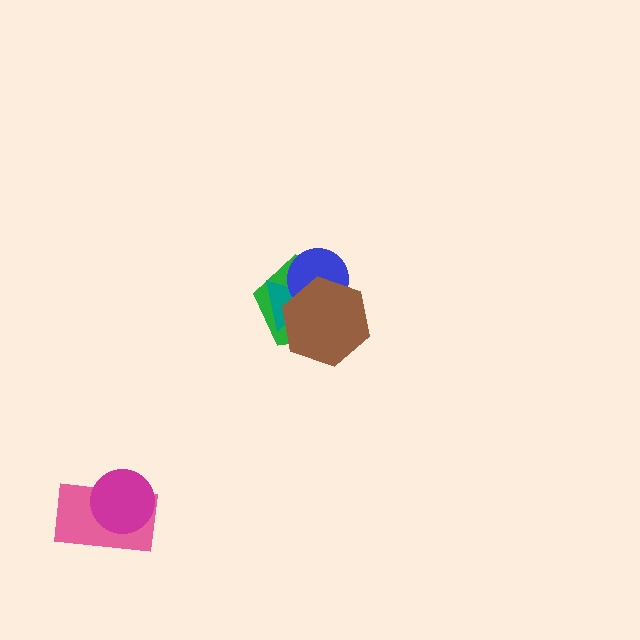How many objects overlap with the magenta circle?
1 object overlaps with the magenta circle.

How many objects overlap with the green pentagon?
3 objects overlap with the green pentagon.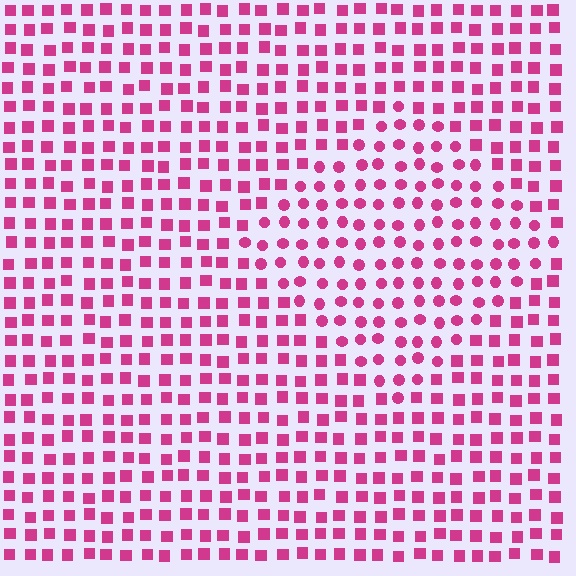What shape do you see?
I see a diamond.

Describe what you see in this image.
The image is filled with small magenta elements arranged in a uniform grid. A diamond-shaped region contains circles, while the surrounding area contains squares. The boundary is defined purely by the change in element shape.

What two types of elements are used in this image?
The image uses circles inside the diamond region and squares outside it.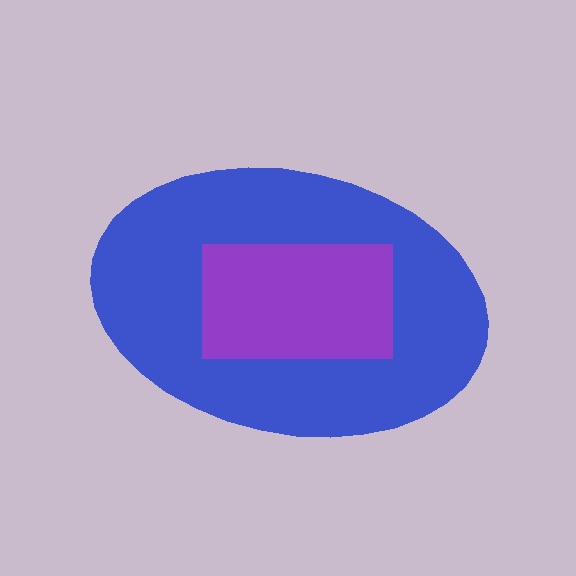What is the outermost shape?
The blue ellipse.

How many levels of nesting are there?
2.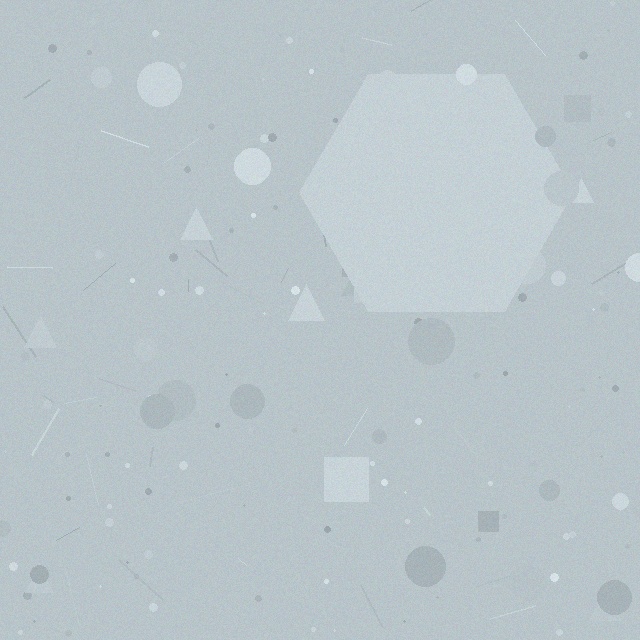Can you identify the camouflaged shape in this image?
The camouflaged shape is a hexagon.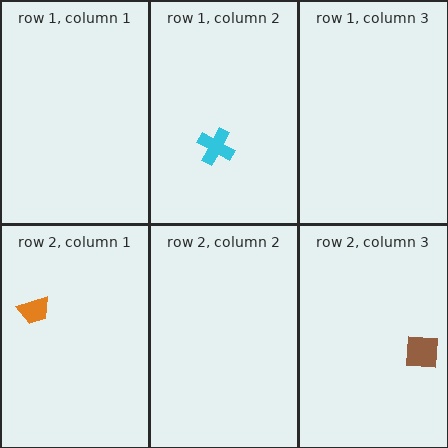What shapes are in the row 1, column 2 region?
The cyan cross.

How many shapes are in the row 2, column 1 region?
1.